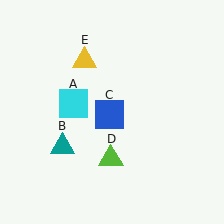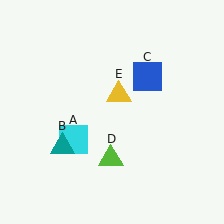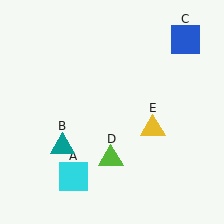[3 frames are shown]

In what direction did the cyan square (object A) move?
The cyan square (object A) moved down.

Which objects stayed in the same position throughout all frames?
Teal triangle (object B) and lime triangle (object D) remained stationary.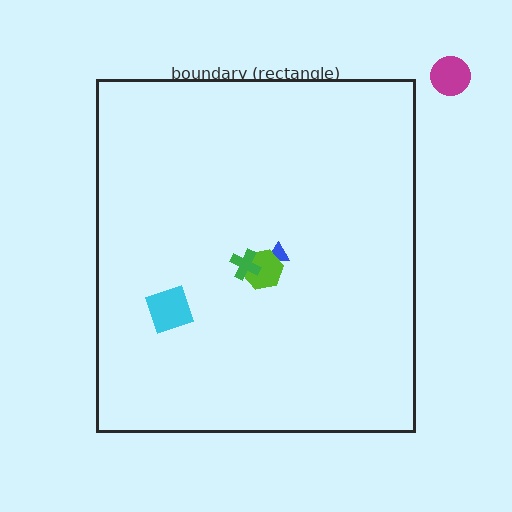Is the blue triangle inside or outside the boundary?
Inside.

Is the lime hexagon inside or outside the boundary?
Inside.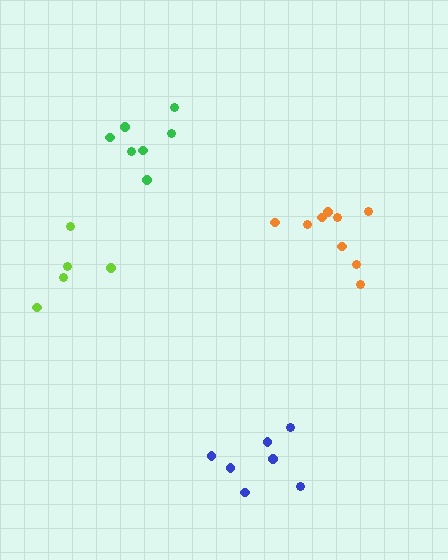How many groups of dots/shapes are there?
There are 4 groups.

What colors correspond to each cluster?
The clusters are colored: orange, green, blue, lime.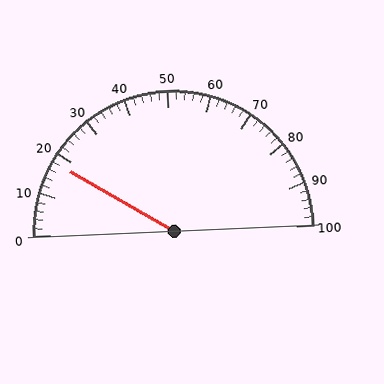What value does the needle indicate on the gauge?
The needle indicates approximately 18.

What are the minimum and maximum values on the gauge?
The gauge ranges from 0 to 100.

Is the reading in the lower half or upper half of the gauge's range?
The reading is in the lower half of the range (0 to 100).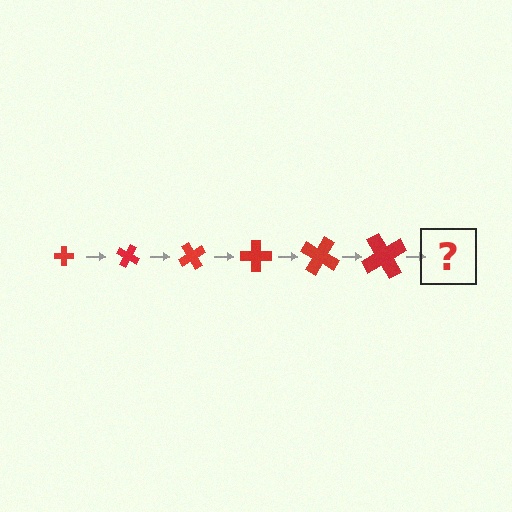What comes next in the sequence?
The next element should be a cross, larger than the previous one and rotated 180 degrees from the start.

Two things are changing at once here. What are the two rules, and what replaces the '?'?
The two rules are that the cross grows larger each step and it rotates 30 degrees each step. The '?' should be a cross, larger than the previous one and rotated 180 degrees from the start.